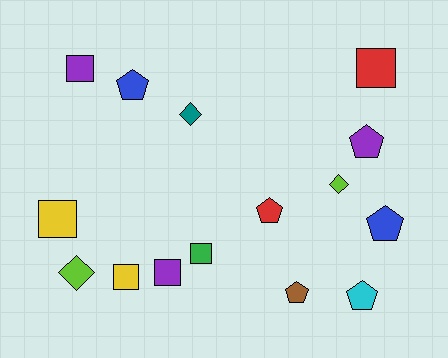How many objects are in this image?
There are 15 objects.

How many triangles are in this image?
There are no triangles.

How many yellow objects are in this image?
There are 2 yellow objects.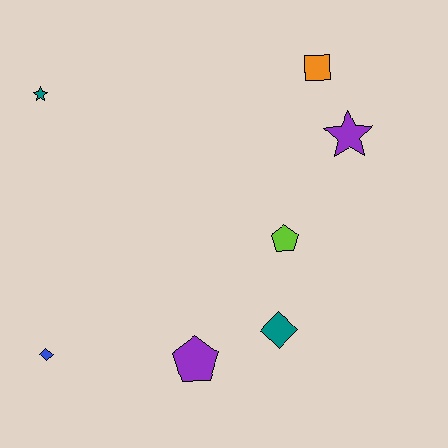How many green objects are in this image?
There are no green objects.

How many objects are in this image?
There are 7 objects.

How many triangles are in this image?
There are no triangles.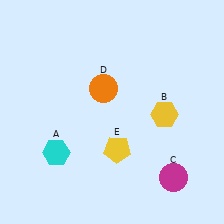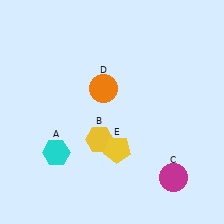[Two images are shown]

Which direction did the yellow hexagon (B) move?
The yellow hexagon (B) moved left.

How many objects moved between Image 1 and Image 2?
1 object moved between the two images.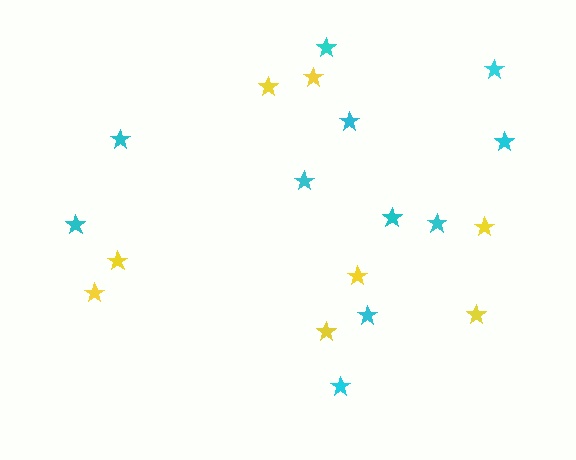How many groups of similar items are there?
There are 2 groups: one group of yellow stars (8) and one group of cyan stars (11).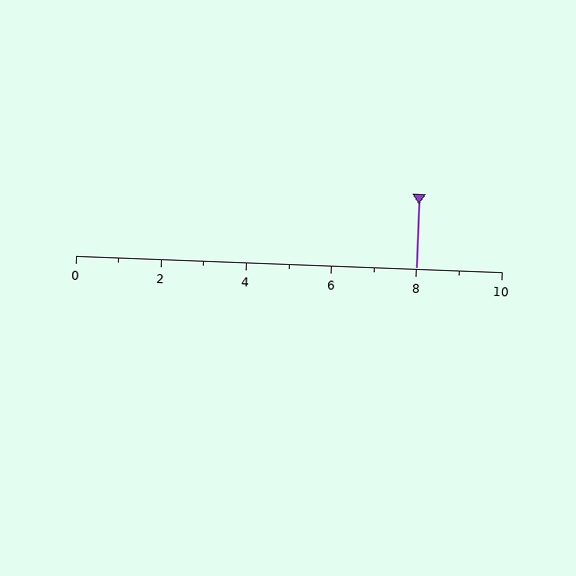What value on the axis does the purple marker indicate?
The marker indicates approximately 8.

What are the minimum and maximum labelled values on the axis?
The axis runs from 0 to 10.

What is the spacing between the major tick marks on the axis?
The major ticks are spaced 2 apart.